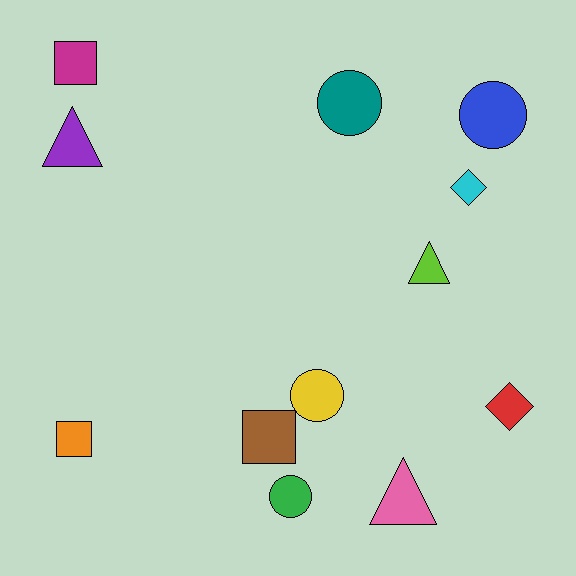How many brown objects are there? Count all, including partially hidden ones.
There is 1 brown object.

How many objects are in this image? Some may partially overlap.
There are 12 objects.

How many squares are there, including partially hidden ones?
There are 3 squares.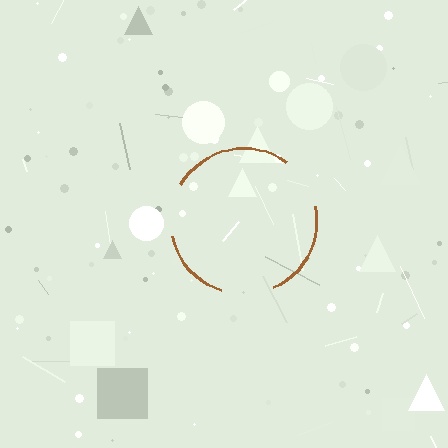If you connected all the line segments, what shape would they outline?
They would outline a circle.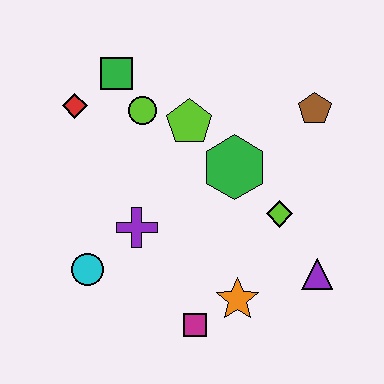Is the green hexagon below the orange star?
No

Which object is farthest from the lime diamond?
The red diamond is farthest from the lime diamond.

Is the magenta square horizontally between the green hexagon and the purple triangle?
No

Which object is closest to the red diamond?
The green square is closest to the red diamond.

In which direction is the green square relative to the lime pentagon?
The green square is to the left of the lime pentagon.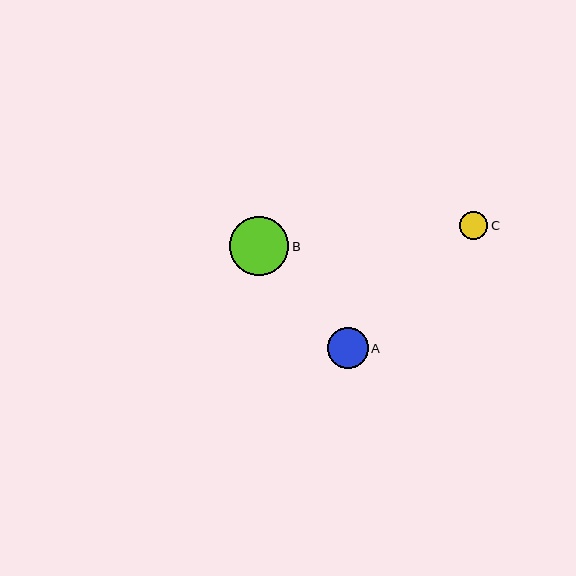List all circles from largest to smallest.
From largest to smallest: B, A, C.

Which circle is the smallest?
Circle C is the smallest with a size of approximately 29 pixels.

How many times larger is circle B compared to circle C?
Circle B is approximately 2.1 times the size of circle C.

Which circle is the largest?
Circle B is the largest with a size of approximately 59 pixels.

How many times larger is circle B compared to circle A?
Circle B is approximately 1.5 times the size of circle A.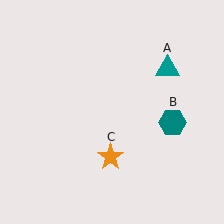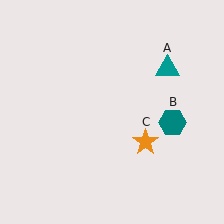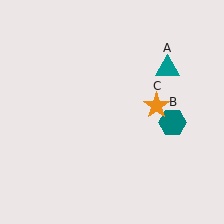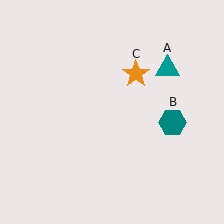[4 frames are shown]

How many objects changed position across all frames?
1 object changed position: orange star (object C).